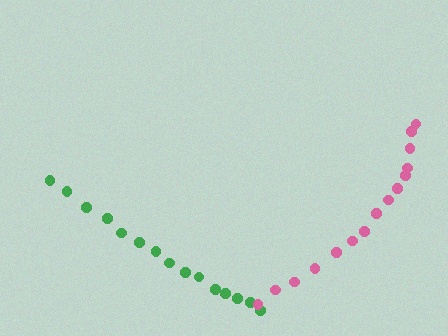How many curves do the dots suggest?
There are 2 distinct paths.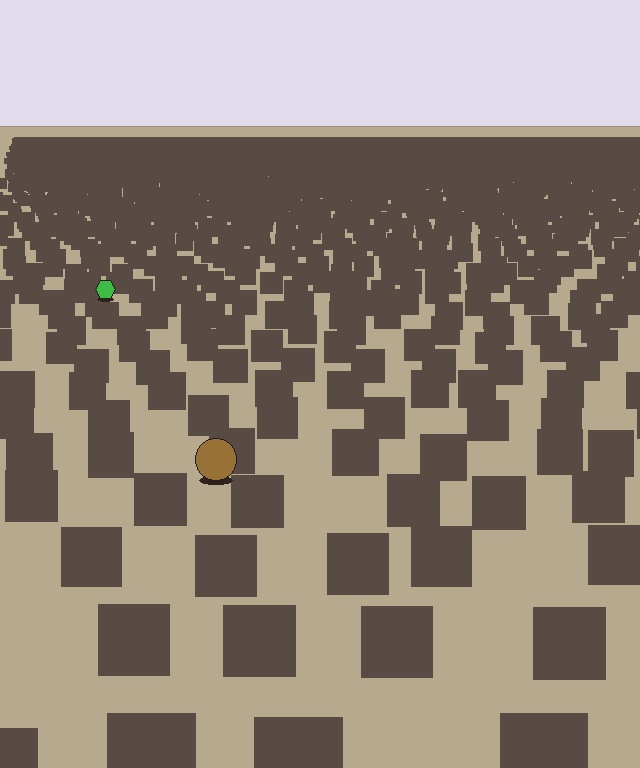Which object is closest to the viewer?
The brown circle is closest. The texture marks near it are larger and more spread out.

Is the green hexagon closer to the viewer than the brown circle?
No. The brown circle is closer — you can tell from the texture gradient: the ground texture is coarser near it.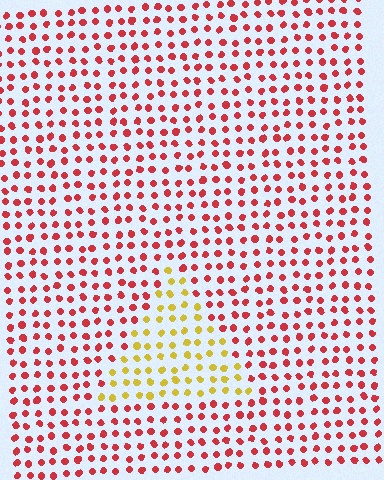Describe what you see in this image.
The image is filled with small red elements in a uniform arrangement. A triangle-shaped region is visible where the elements are tinted to a slightly different hue, forming a subtle color boundary.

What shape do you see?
I see a triangle.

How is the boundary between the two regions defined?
The boundary is defined purely by a slight shift in hue (about 59 degrees). Spacing, size, and orientation are identical on both sides.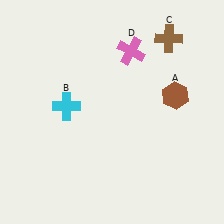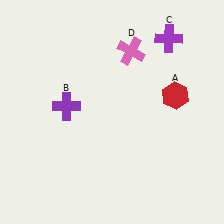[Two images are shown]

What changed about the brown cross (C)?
In Image 1, C is brown. In Image 2, it changed to purple.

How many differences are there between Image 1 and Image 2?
There are 3 differences between the two images.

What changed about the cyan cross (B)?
In Image 1, B is cyan. In Image 2, it changed to purple.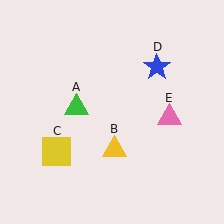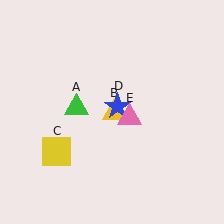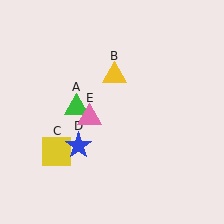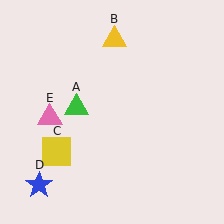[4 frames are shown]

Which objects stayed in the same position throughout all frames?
Green triangle (object A) and yellow square (object C) remained stationary.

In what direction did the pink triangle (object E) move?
The pink triangle (object E) moved left.